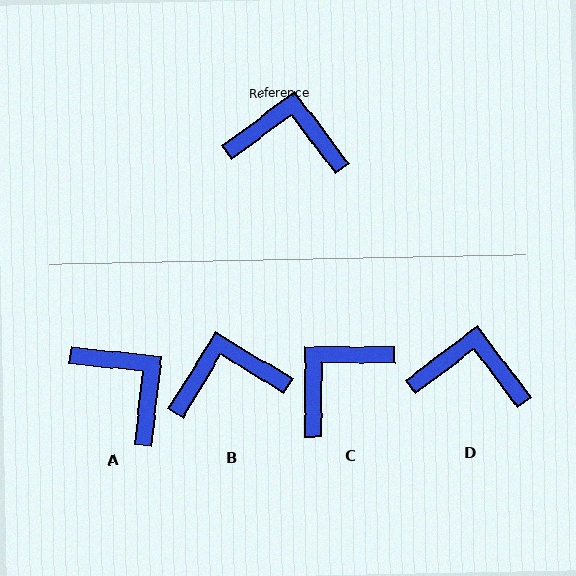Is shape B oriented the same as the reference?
No, it is off by about 22 degrees.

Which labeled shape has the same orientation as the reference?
D.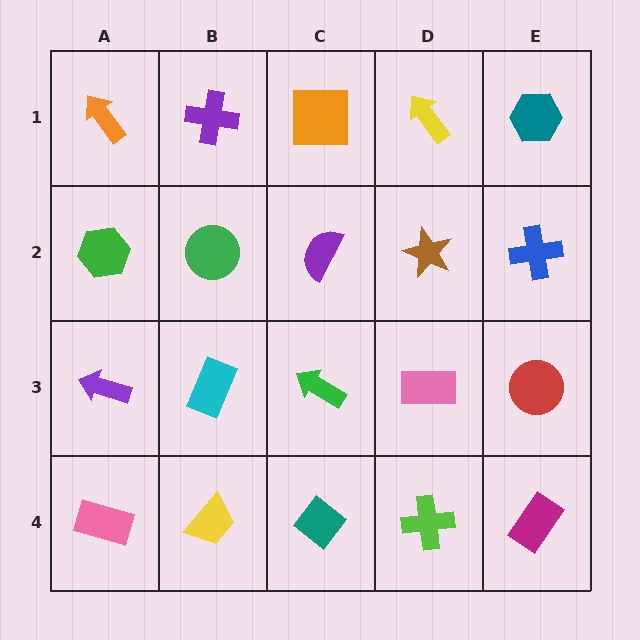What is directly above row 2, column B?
A purple cross.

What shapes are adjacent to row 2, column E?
A teal hexagon (row 1, column E), a red circle (row 3, column E), a brown star (row 2, column D).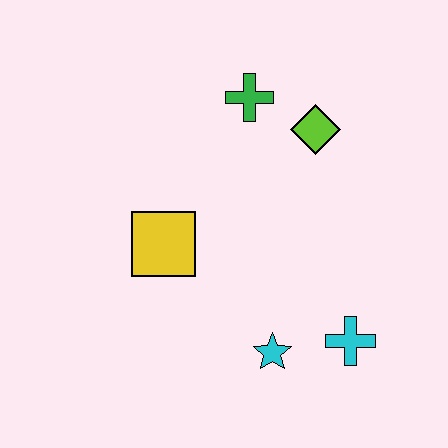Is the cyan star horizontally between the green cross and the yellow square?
No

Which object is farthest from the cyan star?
The green cross is farthest from the cyan star.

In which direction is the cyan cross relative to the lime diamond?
The cyan cross is below the lime diamond.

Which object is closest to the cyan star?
The cyan cross is closest to the cyan star.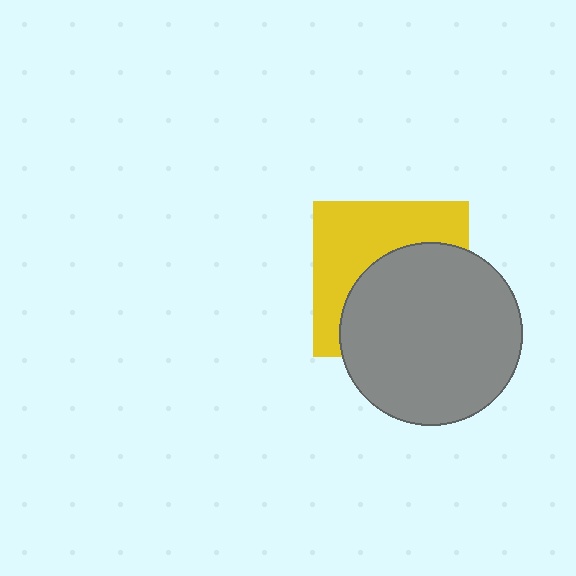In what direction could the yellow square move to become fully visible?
The yellow square could move toward the upper-left. That would shift it out from behind the gray circle entirely.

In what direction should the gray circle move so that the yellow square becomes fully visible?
The gray circle should move toward the lower-right. That is the shortest direction to clear the overlap and leave the yellow square fully visible.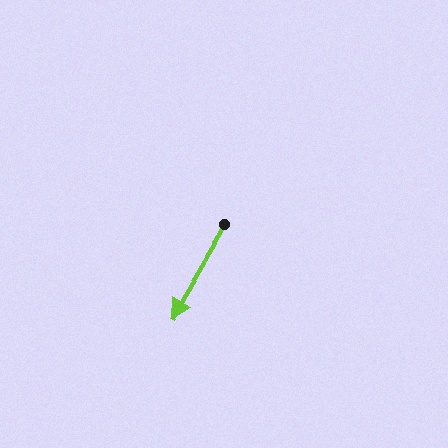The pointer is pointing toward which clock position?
Roughly 7 o'clock.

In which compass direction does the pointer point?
Southwest.